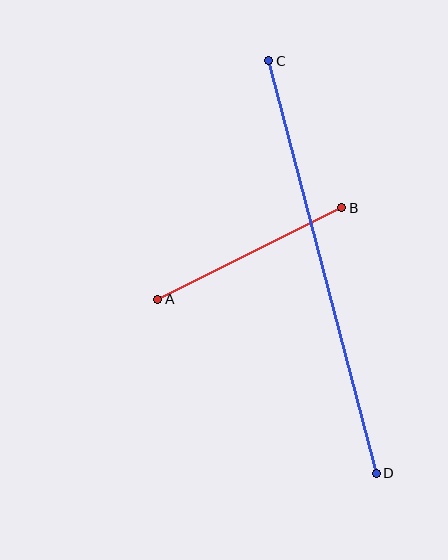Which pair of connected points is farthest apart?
Points C and D are farthest apart.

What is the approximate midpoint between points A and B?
The midpoint is at approximately (250, 253) pixels.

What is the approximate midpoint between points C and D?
The midpoint is at approximately (323, 267) pixels.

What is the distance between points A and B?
The distance is approximately 206 pixels.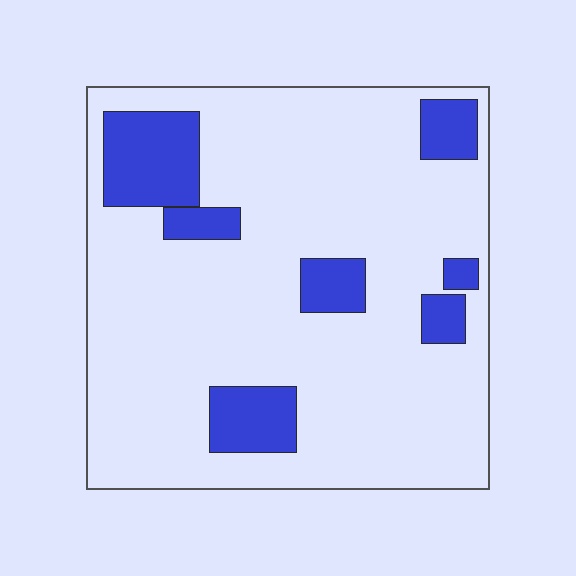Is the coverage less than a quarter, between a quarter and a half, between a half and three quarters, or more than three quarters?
Less than a quarter.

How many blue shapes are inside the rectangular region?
7.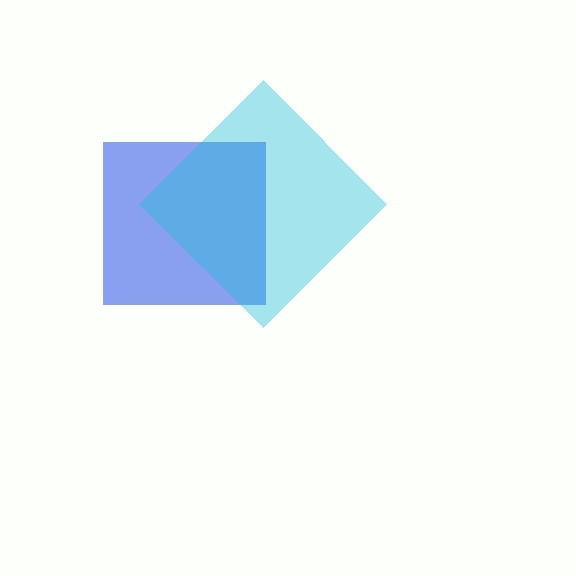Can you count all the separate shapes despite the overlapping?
Yes, there are 2 separate shapes.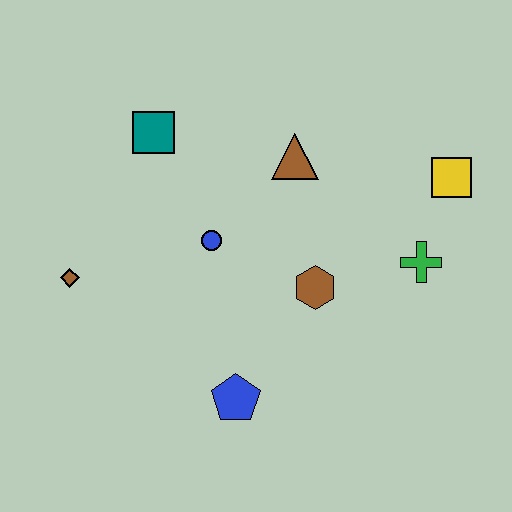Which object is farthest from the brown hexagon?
The brown diamond is farthest from the brown hexagon.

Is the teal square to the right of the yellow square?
No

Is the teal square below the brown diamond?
No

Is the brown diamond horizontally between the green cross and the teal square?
No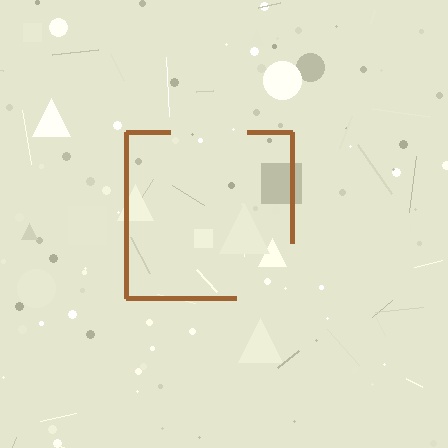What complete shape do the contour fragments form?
The contour fragments form a square.